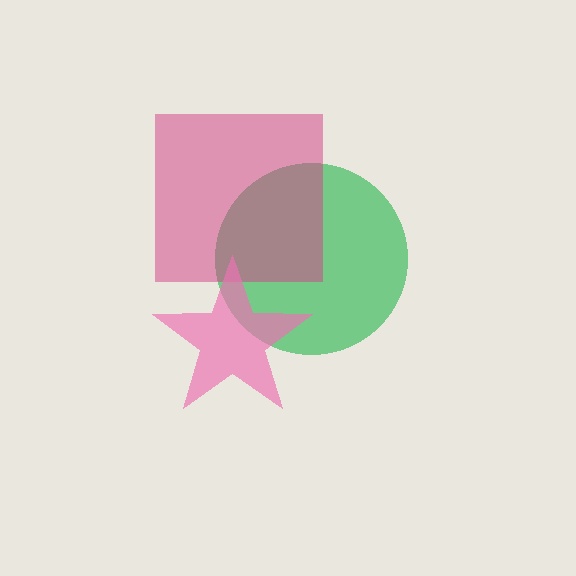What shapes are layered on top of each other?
The layered shapes are: a green circle, a magenta square, a pink star.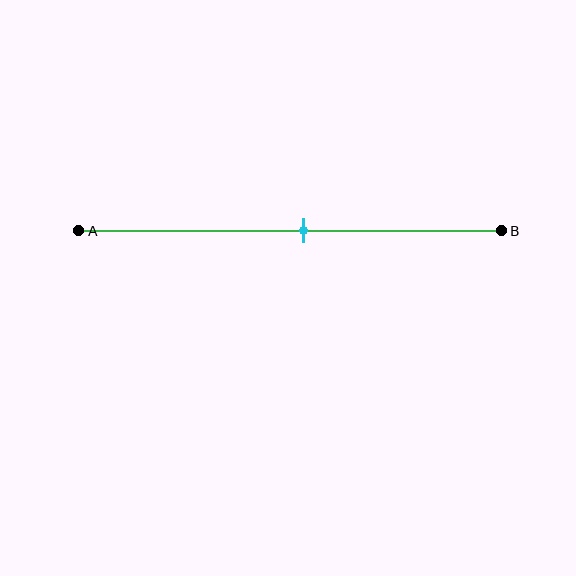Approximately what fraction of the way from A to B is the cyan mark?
The cyan mark is approximately 55% of the way from A to B.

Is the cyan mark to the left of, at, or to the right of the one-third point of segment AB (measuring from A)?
The cyan mark is to the right of the one-third point of segment AB.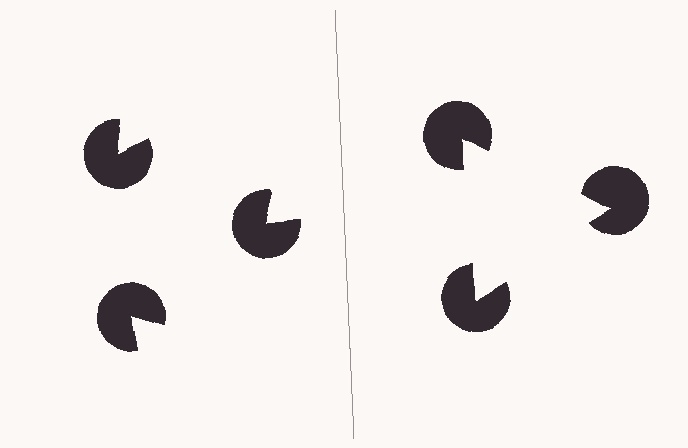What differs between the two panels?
The pac-man discs are positioned identically on both sides; only the wedge orientations differ. On the right they align to a triangle; on the left they are misaligned.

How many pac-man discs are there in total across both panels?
6 — 3 on each side.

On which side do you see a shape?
An illusory triangle appears on the right side. On the left side the wedge cuts are rotated, so no coherent shape forms.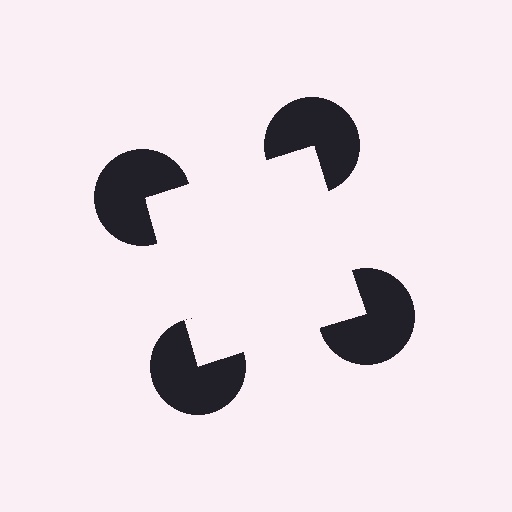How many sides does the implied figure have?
4 sides.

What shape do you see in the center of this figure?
An illusory square — its edges are inferred from the aligned wedge cuts in the pac-man discs, not physically drawn.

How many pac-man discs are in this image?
There are 4 — one at each vertex of the illusory square.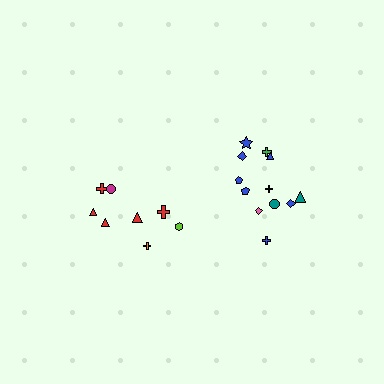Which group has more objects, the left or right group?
The right group.